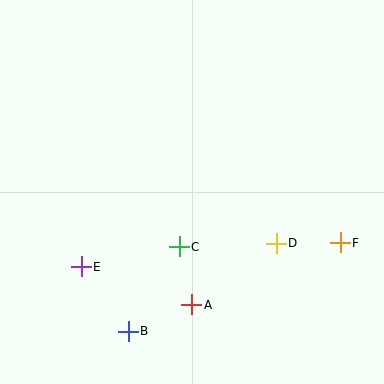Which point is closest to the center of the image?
Point C at (179, 247) is closest to the center.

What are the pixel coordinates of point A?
Point A is at (192, 305).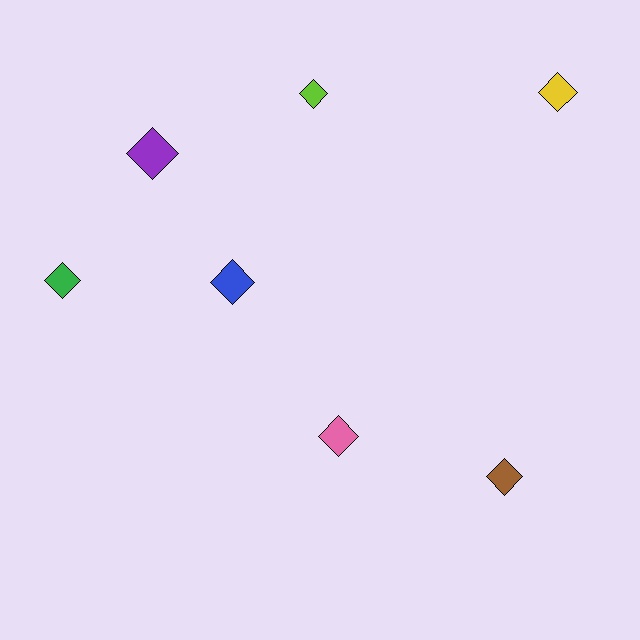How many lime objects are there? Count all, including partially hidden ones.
There is 1 lime object.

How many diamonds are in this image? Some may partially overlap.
There are 7 diamonds.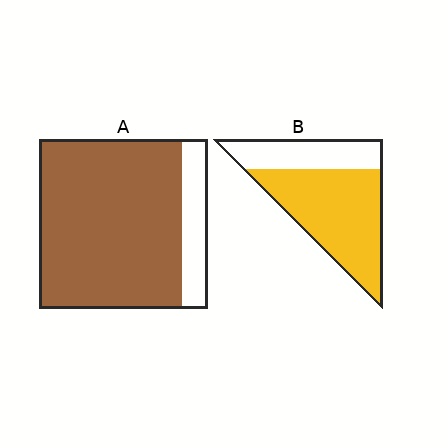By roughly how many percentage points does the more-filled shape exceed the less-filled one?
By roughly 15 percentage points (A over B).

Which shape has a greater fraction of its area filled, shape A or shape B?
Shape A.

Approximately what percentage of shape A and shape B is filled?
A is approximately 85% and B is approximately 70%.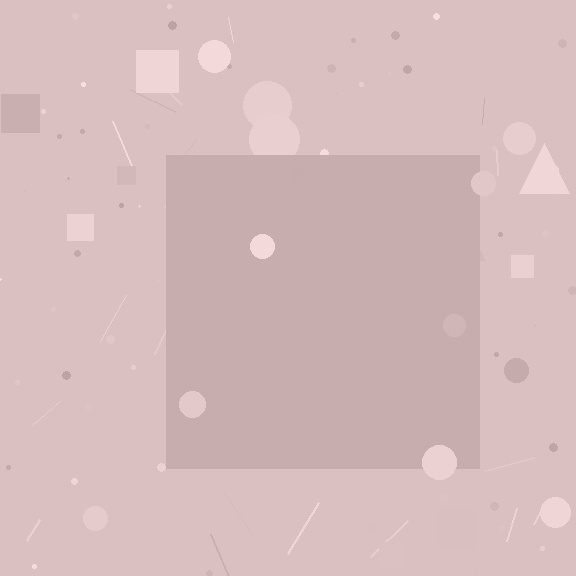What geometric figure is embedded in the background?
A square is embedded in the background.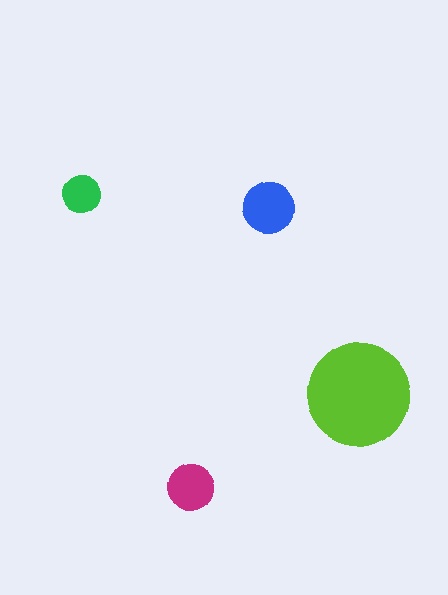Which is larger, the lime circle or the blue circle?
The lime one.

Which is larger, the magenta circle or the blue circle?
The blue one.